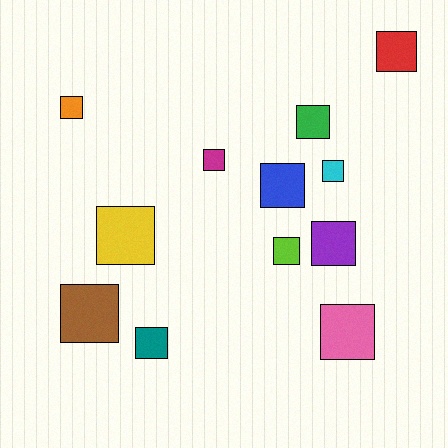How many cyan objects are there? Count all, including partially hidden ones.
There is 1 cyan object.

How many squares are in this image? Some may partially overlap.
There are 12 squares.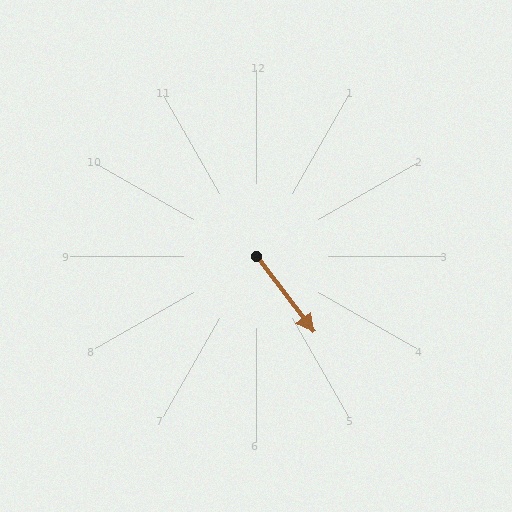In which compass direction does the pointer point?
Southeast.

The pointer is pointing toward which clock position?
Roughly 5 o'clock.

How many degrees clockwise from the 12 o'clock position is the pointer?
Approximately 143 degrees.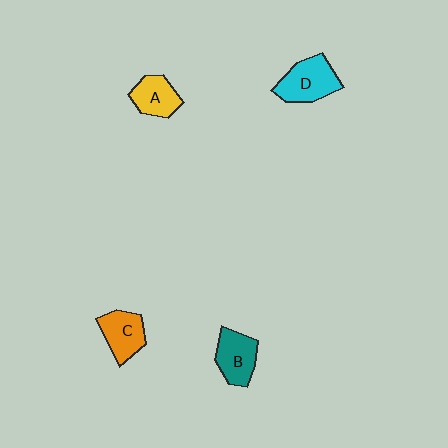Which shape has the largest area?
Shape D (cyan).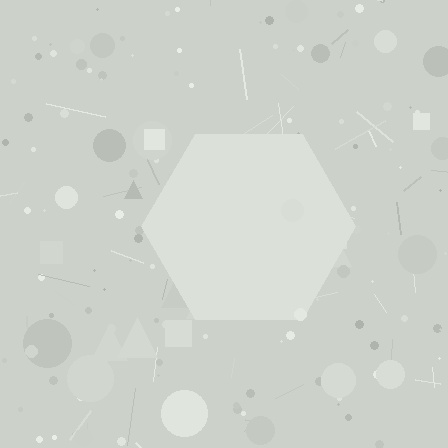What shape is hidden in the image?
A hexagon is hidden in the image.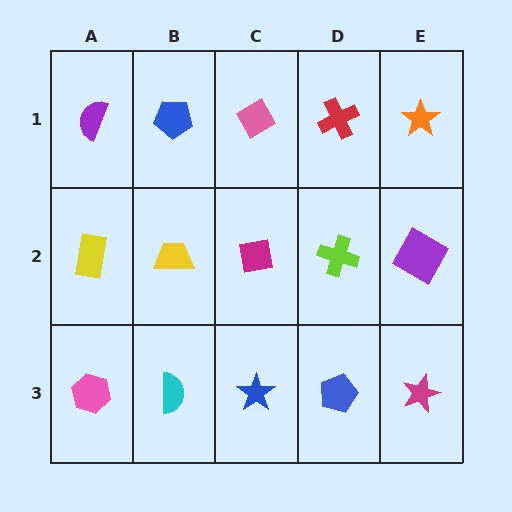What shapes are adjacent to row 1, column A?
A yellow rectangle (row 2, column A), a blue pentagon (row 1, column B).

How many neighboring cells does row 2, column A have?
3.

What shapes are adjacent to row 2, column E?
An orange star (row 1, column E), a magenta star (row 3, column E), a lime cross (row 2, column D).